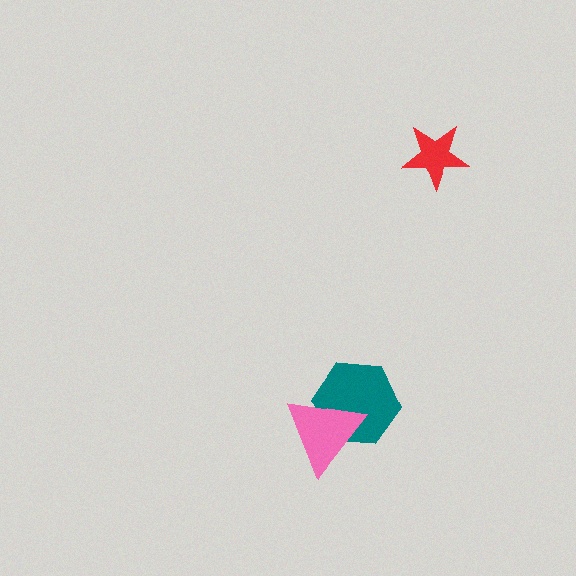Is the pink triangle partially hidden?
No, no other shape covers it.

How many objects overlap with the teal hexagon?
1 object overlaps with the teal hexagon.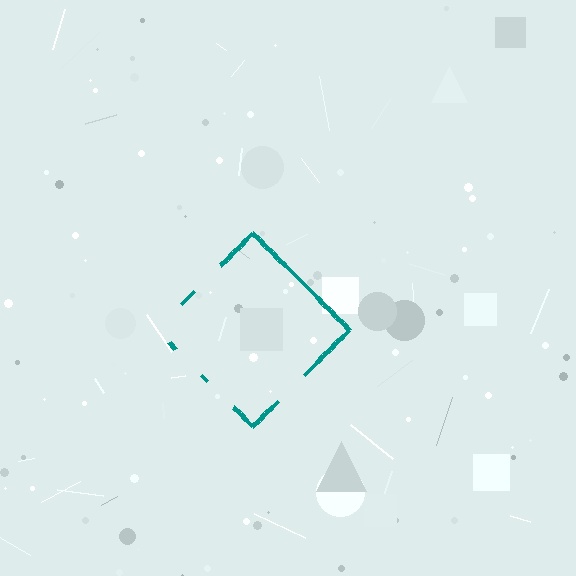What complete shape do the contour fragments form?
The contour fragments form a diamond.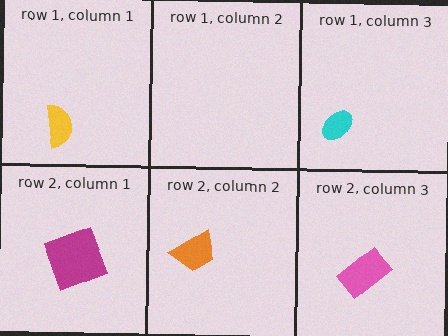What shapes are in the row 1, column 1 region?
The yellow semicircle.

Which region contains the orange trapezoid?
The row 2, column 2 region.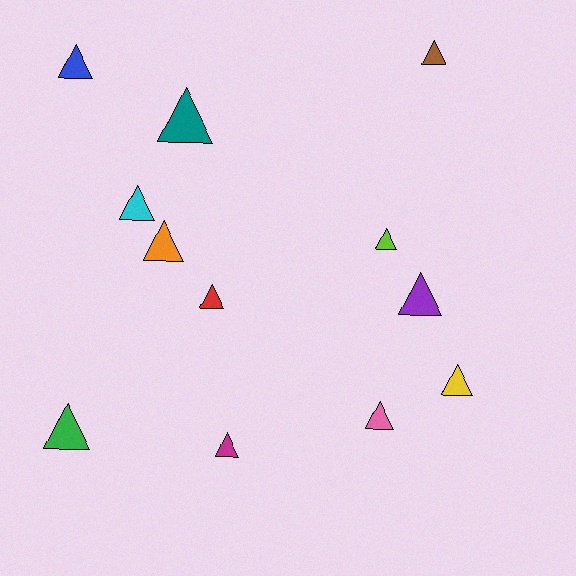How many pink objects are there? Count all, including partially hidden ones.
There is 1 pink object.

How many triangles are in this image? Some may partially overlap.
There are 12 triangles.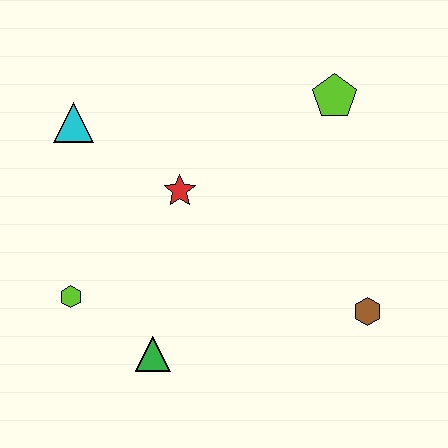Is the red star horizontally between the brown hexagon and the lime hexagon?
Yes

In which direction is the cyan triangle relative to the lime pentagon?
The cyan triangle is to the left of the lime pentagon.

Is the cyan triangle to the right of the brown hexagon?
No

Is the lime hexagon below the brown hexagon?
No